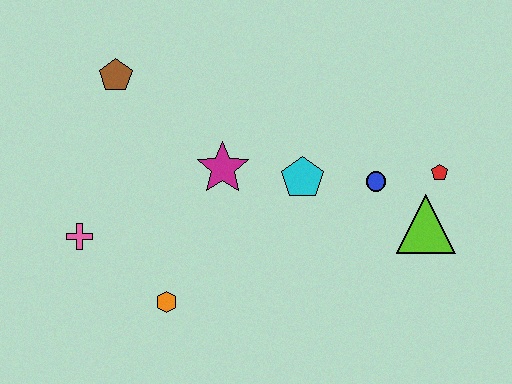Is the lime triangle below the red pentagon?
Yes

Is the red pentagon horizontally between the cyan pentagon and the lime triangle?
No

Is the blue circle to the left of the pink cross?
No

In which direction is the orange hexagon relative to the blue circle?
The orange hexagon is to the left of the blue circle.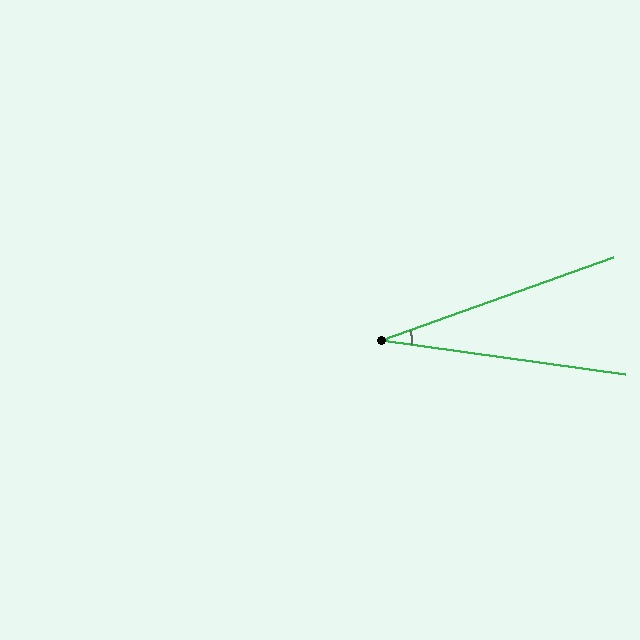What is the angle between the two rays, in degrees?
Approximately 27 degrees.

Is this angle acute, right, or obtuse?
It is acute.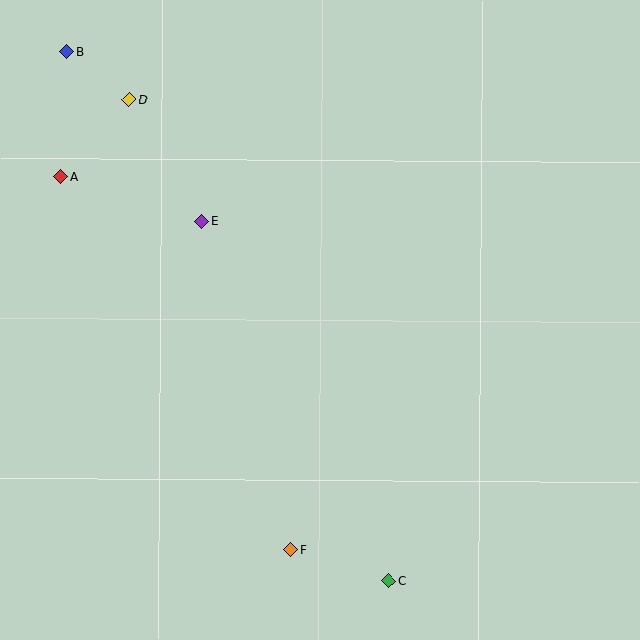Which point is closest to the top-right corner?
Point E is closest to the top-right corner.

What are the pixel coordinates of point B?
Point B is at (67, 52).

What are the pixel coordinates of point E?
Point E is at (201, 222).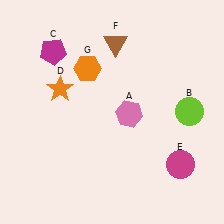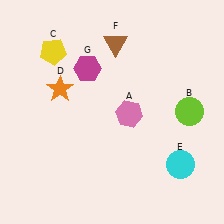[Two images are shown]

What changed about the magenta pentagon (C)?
In Image 1, C is magenta. In Image 2, it changed to yellow.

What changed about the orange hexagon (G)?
In Image 1, G is orange. In Image 2, it changed to magenta.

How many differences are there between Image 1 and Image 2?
There are 3 differences between the two images.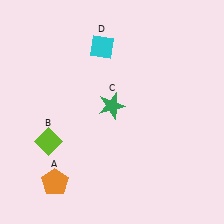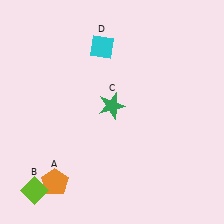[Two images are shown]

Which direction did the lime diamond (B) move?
The lime diamond (B) moved down.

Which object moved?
The lime diamond (B) moved down.